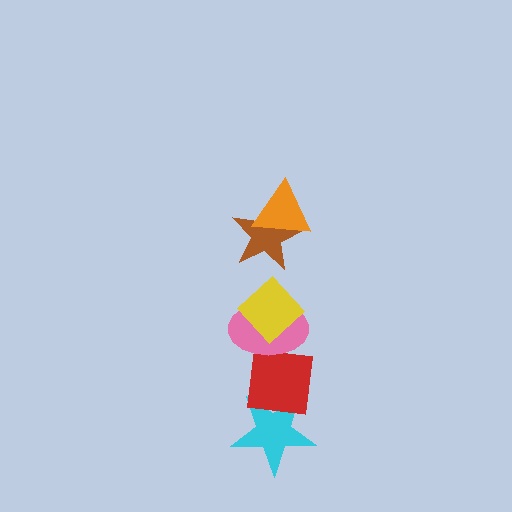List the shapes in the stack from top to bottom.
From top to bottom: the orange triangle, the brown star, the yellow diamond, the pink ellipse, the red square, the cyan star.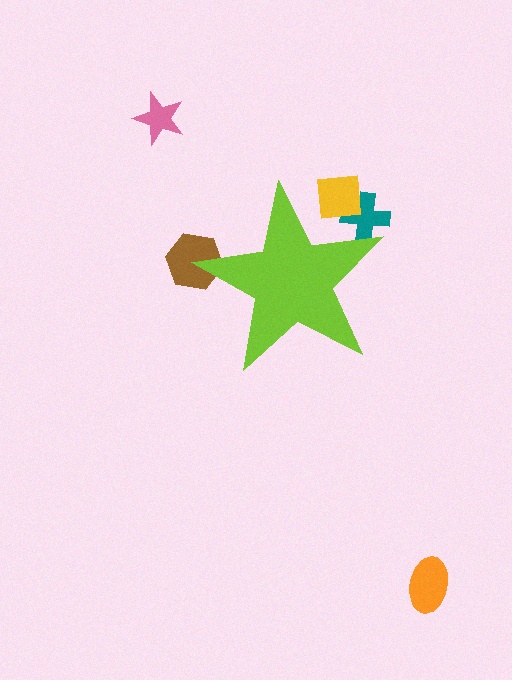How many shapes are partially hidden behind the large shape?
3 shapes are partially hidden.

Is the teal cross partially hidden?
Yes, the teal cross is partially hidden behind the lime star.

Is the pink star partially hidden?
No, the pink star is fully visible.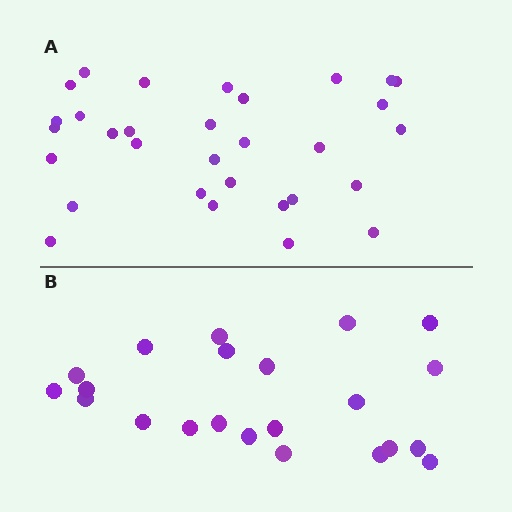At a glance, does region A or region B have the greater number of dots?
Region A (the top region) has more dots.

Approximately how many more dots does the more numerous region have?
Region A has roughly 8 or so more dots than region B.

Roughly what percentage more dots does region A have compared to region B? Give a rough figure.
About 40% more.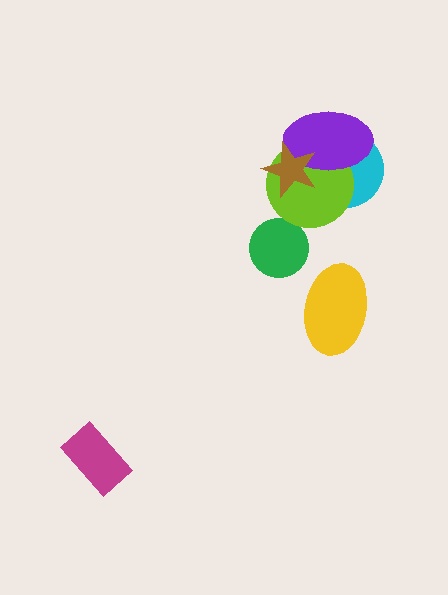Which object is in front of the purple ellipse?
The brown star is in front of the purple ellipse.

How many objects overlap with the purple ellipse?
3 objects overlap with the purple ellipse.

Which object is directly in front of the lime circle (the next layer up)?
The purple ellipse is directly in front of the lime circle.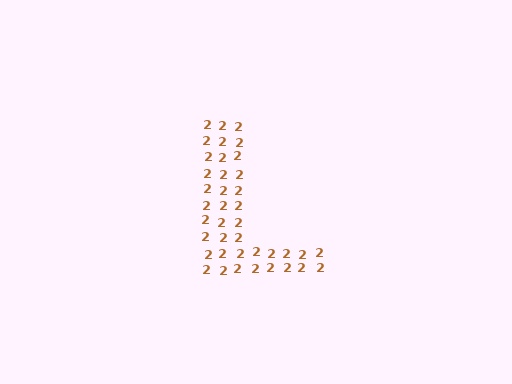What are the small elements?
The small elements are digit 2's.